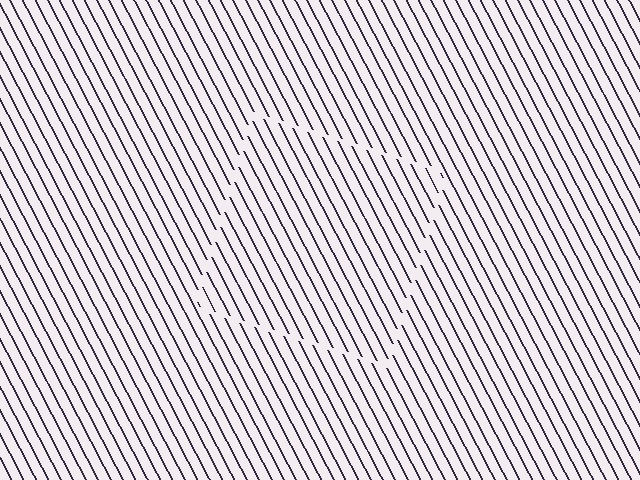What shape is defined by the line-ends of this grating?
An illusory square. The interior of the shape contains the same grating, shifted by half a period — the contour is defined by the phase discontinuity where line-ends from the inner and outer gratings abut.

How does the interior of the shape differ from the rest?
The interior of the shape contains the same grating, shifted by half a period — the contour is defined by the phase discontinuity where line-ends from the inner and outer gratings abut.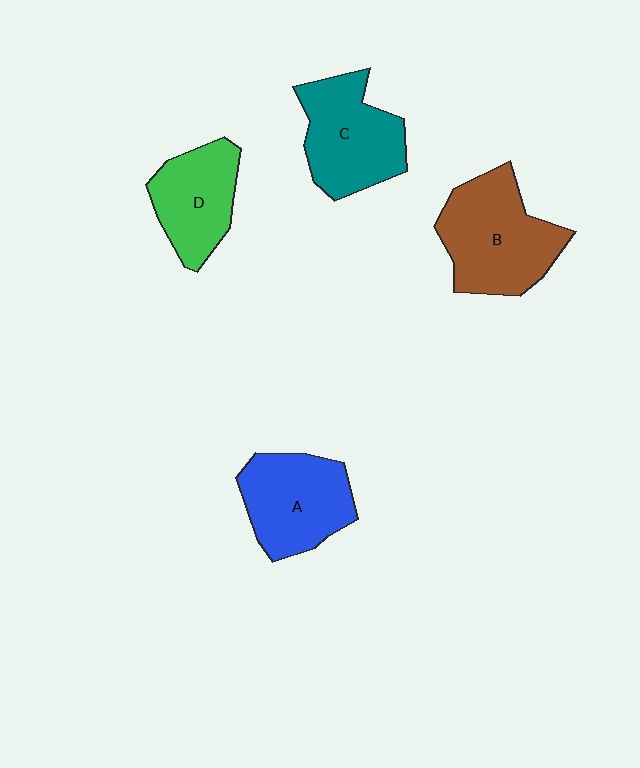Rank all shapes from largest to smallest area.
From largest to smallest: B (brown), C (teal), A (blue), D (green).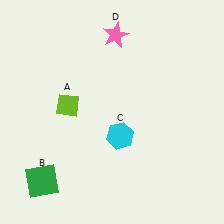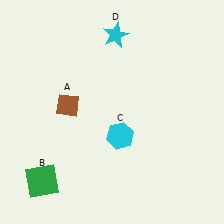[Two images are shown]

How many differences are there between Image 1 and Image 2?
There are 2 differences between the two images.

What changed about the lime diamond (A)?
In Image 1, A is lime. In Image 2, it changed to brown.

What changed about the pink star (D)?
In Image 1, D is pink. In Image 2, it changed to cyan.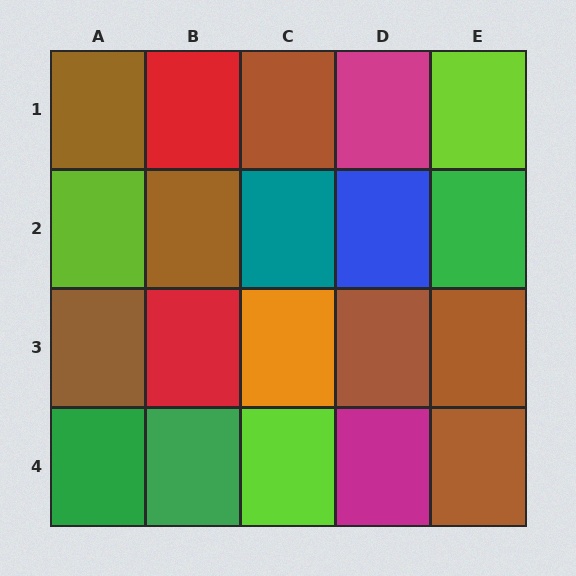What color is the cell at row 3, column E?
Brown.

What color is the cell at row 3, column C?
Orange.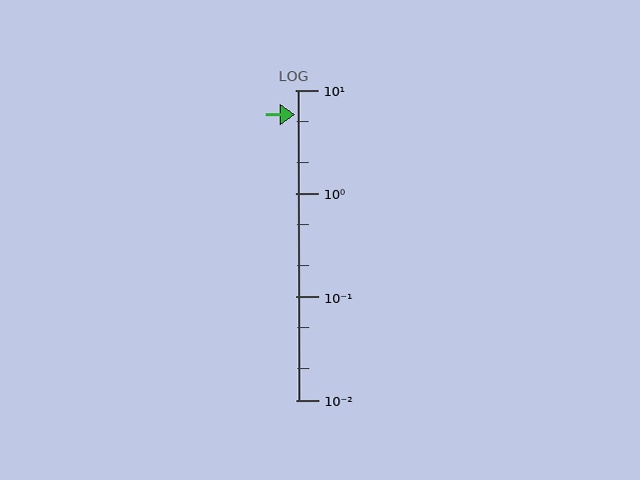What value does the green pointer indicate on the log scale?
The pointer indicates approximately 5.8.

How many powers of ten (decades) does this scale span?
The scale spans 3 decades, from 0.01 to 10.